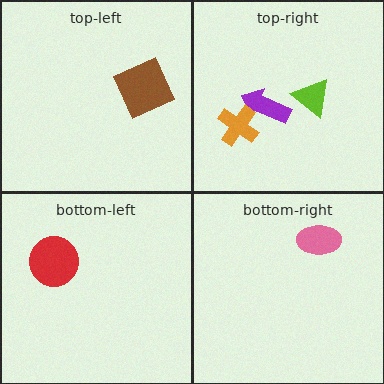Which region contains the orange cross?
The top-right region.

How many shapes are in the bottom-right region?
1.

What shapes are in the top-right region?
The lime triangle, the purple arrow, the orange cross.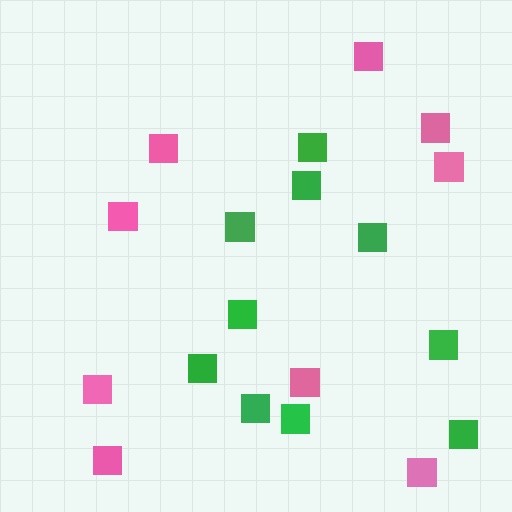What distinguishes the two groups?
There are 2 groups: one group of pink squares (9) and one group of green squares (10).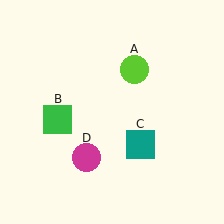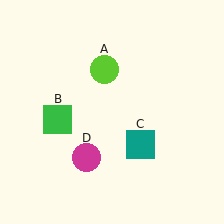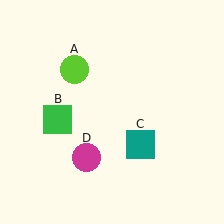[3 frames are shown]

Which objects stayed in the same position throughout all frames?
Green square (object B) and teal square (object C) and magenta circle (object D) remained stationary.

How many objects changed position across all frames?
1 object changed position: lime circle (object A).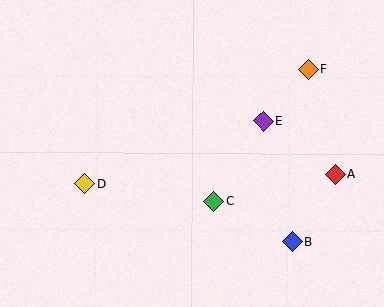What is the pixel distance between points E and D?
The distance between E and D is 190 pixels.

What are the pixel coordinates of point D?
Point D is at (85, 184).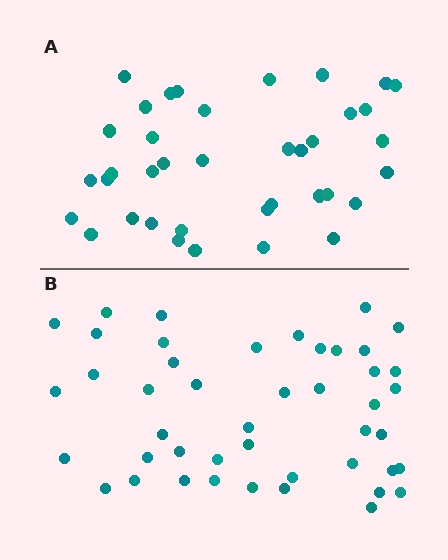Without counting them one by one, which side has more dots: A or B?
Region B (the bottom region) has more dots.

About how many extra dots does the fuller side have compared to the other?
Region B has roughly 8 or so more dots than region A.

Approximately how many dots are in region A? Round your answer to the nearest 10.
About 40 dots. (The exact count is 38, which rounds to 40.)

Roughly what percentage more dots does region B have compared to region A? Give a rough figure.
About 20% more.